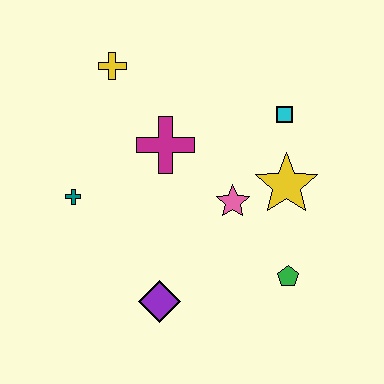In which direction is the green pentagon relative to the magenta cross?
The green pentagon is below the magenta cross.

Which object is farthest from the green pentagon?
The yellow cross is farthest from the green pentagon.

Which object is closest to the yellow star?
The pink star is closest to the yellow star.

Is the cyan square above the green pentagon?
Yes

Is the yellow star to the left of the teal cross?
No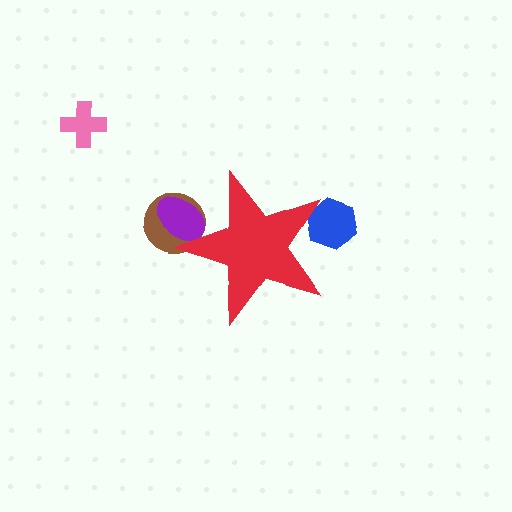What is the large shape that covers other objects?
A red star.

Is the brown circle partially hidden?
Yes, the brown circle is partially hidden behind the red star.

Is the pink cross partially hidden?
No, the pink cross is fully visible.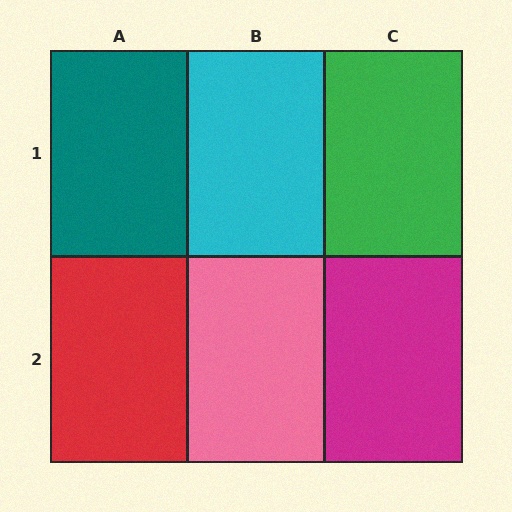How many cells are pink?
1 cell is pink.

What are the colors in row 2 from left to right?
Red, pink, magenta.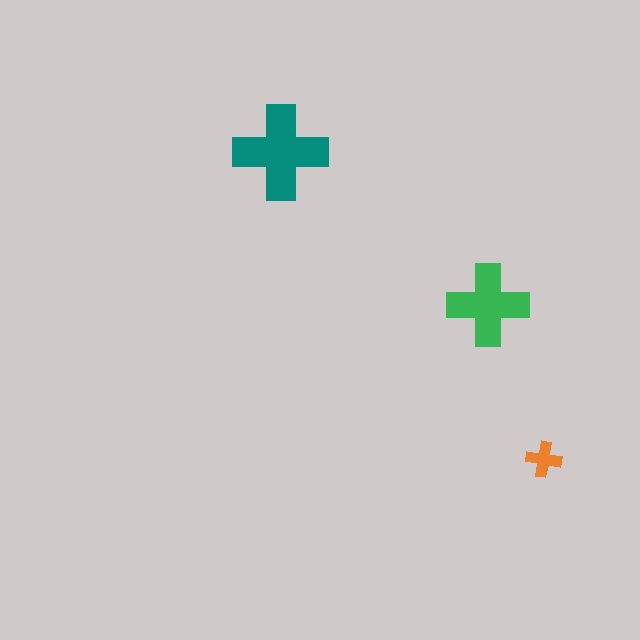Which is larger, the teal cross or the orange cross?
The teal one.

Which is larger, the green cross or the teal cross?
The teal one.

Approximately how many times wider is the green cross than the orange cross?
About 2.5 times wider.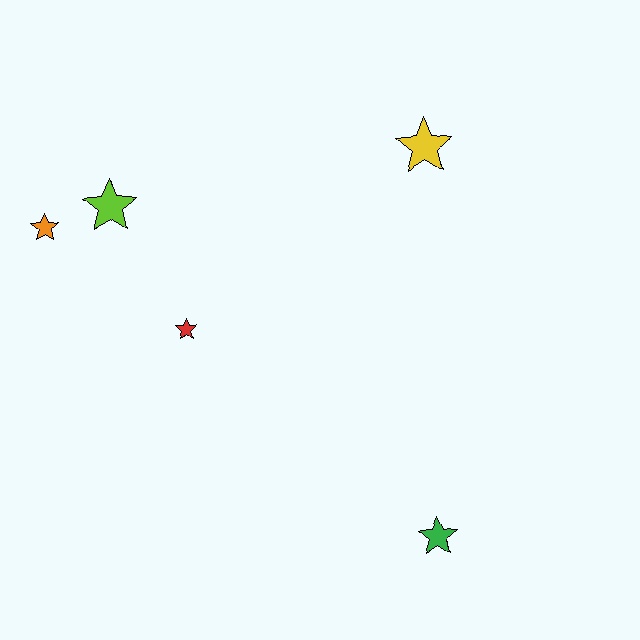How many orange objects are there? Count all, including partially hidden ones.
There is 1 orange object.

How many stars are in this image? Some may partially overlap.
There are 5 stars.